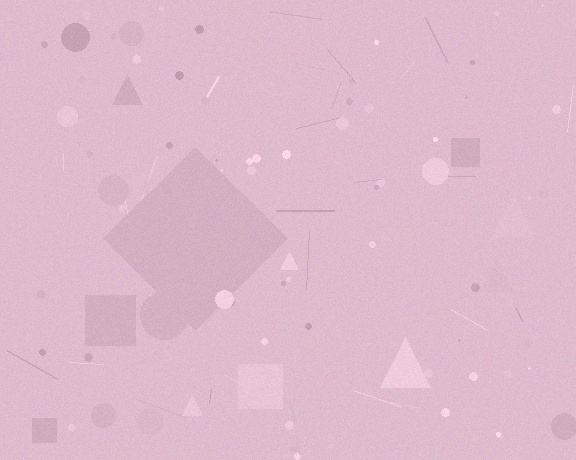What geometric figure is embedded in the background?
A diamond is embedded in the background.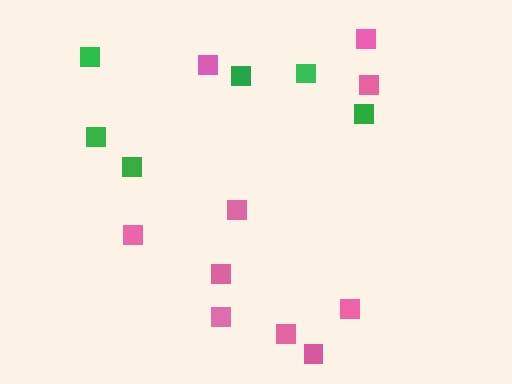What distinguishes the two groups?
There are 2 groups: one group of green squares (6) and one group of pink squares (10).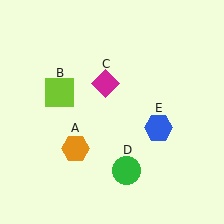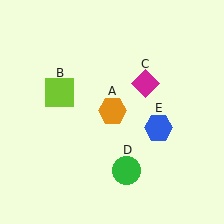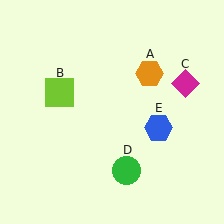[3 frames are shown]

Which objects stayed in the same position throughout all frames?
Lime square (object B) and green circle (object D) and blue hexagon (object E) remained stationary.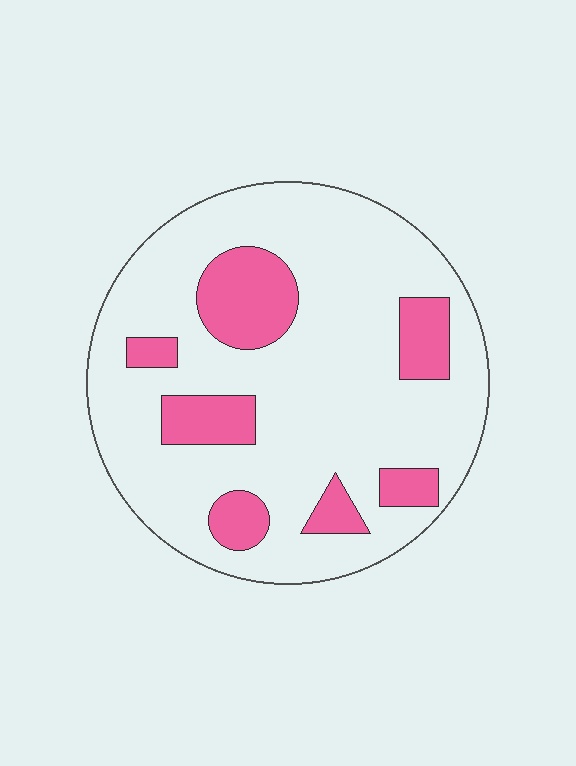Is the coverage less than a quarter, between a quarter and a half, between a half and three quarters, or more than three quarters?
Less than a quarter.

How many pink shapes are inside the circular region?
7.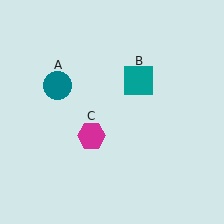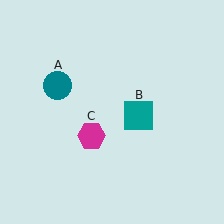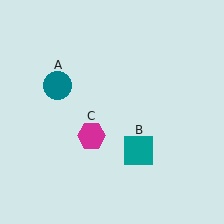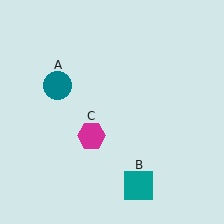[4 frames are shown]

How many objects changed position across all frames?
1 object changed position: teal square (object B).